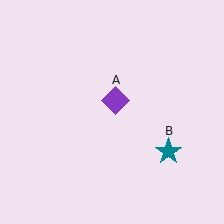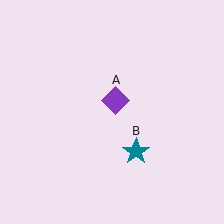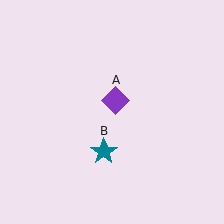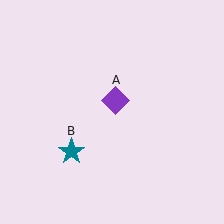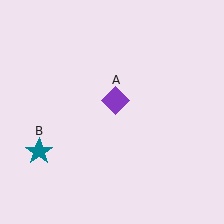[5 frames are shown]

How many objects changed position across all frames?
1 object changed position: teal star (object B).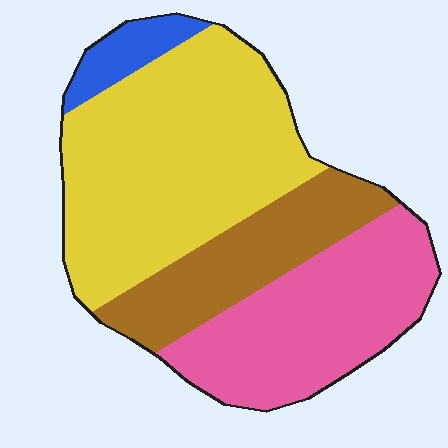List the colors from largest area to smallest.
From largest to smallest: yellow, pink, brown, blue.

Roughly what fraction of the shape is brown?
Brown covers 20% of the shape.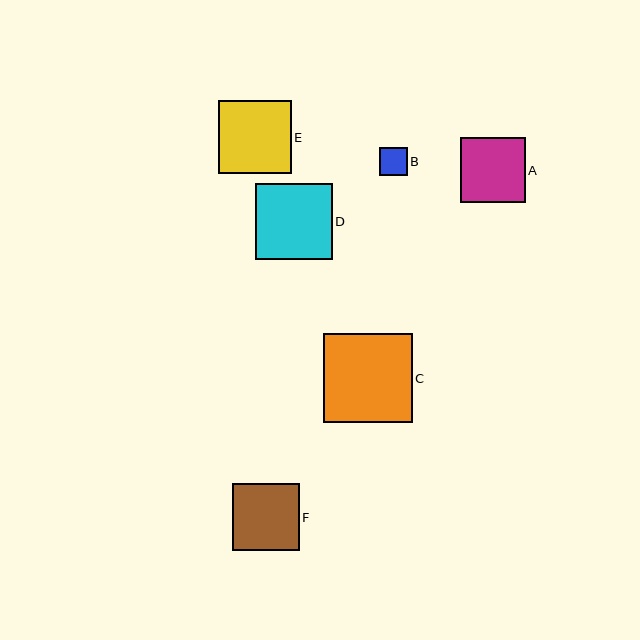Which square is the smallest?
Square B is the smallest with a size of approximately 28 pixels.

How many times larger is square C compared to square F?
Square C is approximately 1.3 times the size of square F.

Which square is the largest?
Square C is the largest with a size of approximately 89 pixels.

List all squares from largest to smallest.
From largest to smallest: C, D, E, F, A, B.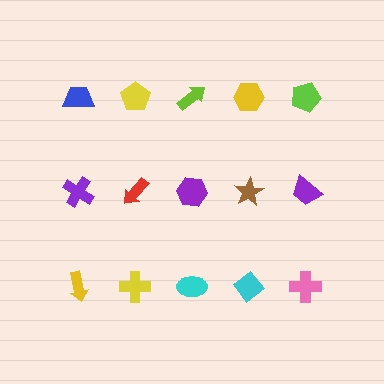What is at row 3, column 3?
A cyan ellipse.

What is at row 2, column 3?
A purple hexagon.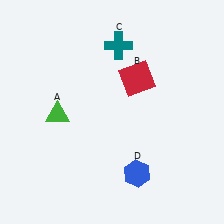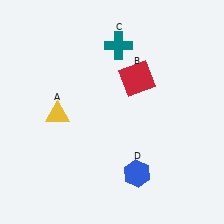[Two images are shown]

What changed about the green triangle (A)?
In Image 1, A is green. In Image 2, it changed to yellow.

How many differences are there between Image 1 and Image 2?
There is 1 difference between the two images.